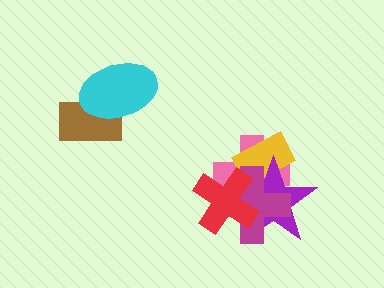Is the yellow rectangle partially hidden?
Yes, it is partially covered by another shape.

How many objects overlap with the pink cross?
4 objects overlap with the pink cross.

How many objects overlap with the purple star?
4 objects overlap with the purple star.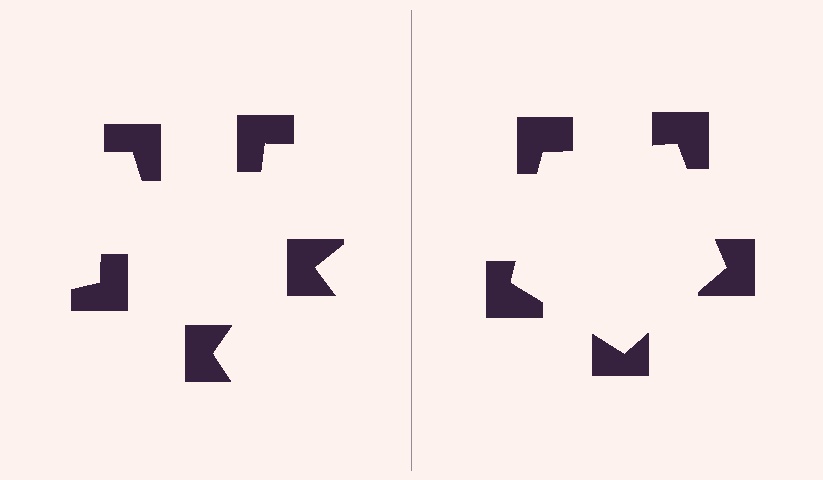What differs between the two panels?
The notched squares are positioned identically on both sides; only the wedge orientations differ. On the right they align to a pentagon; on the left they are misaligned.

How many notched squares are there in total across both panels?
10 — 5 on each side.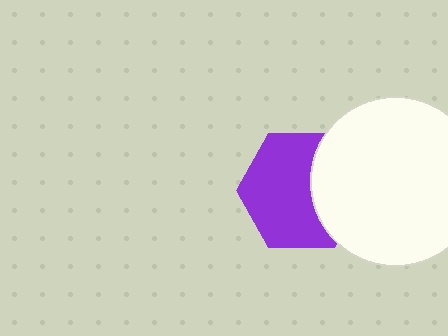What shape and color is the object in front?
The object in front is a white circle.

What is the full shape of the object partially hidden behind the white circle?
The partially hidden object is a purple hexagon.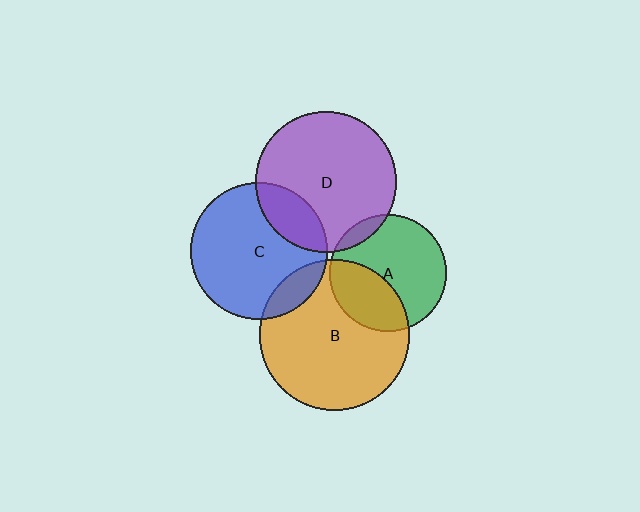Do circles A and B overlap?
Yes.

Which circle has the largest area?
Circle B (orange).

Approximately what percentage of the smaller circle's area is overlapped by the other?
Approximately 35%.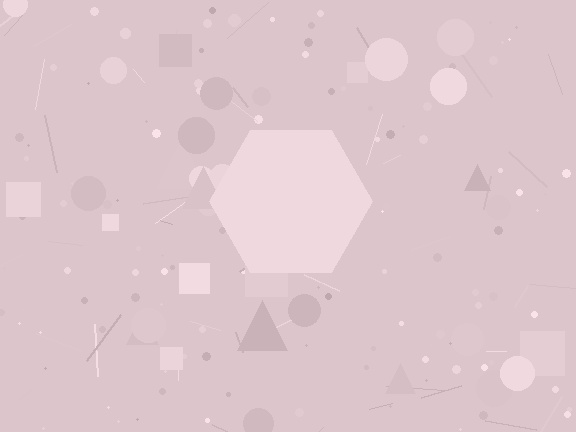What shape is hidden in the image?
A hexagon is hidden in the image.